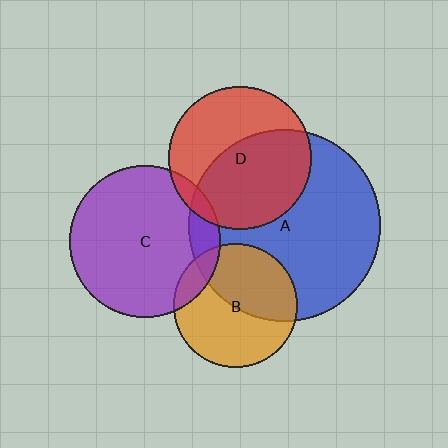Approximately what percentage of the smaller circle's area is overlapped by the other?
Approximately 10%.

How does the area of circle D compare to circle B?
Approximately 1.3 times.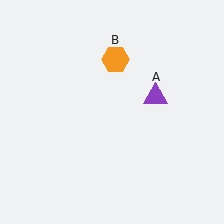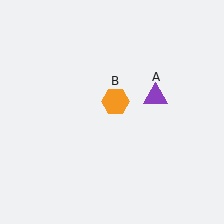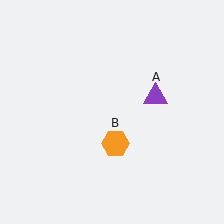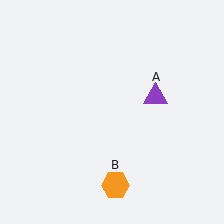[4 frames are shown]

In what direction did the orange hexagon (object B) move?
The orange hexagon (object B) moved down.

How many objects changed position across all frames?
1 object changed position: orange hexagon (object B).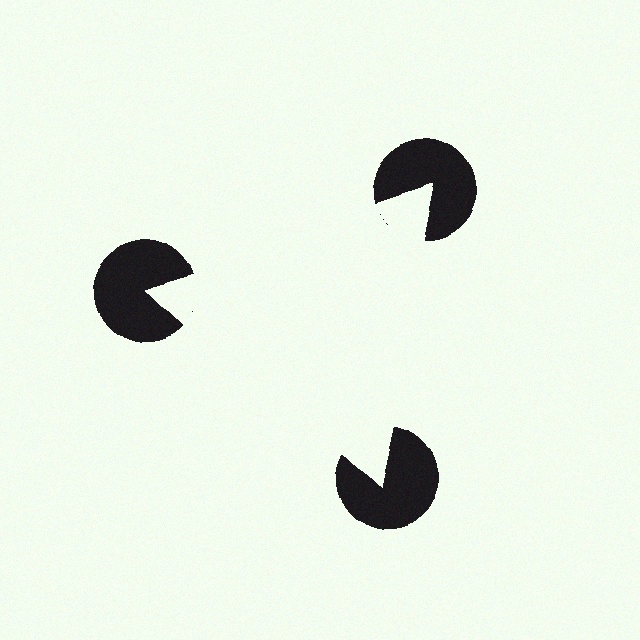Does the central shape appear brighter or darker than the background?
It typically appears slightly brighter than the background, even though no actual brightness change is drawn.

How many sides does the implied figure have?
3 sides.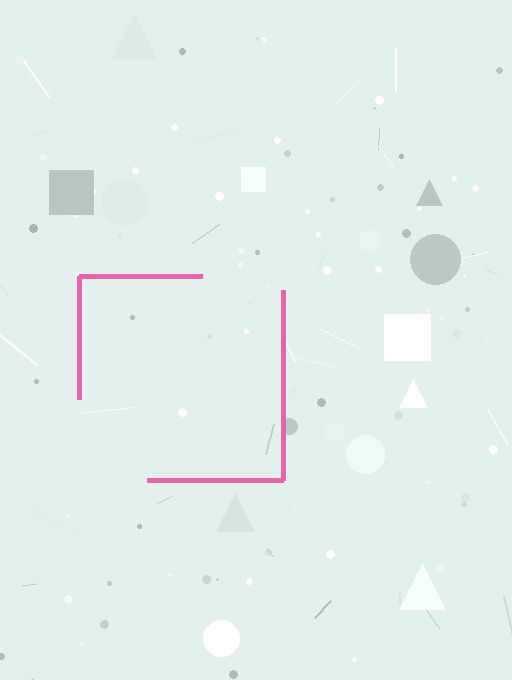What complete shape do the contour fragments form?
The contour fragments form a square.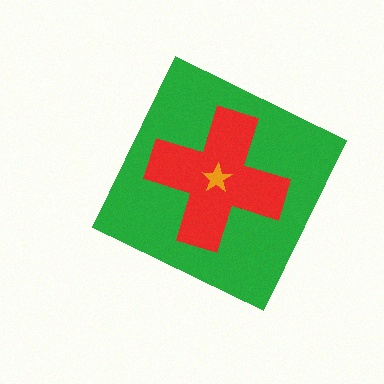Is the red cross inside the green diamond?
Yes.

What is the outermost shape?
The green diamond.